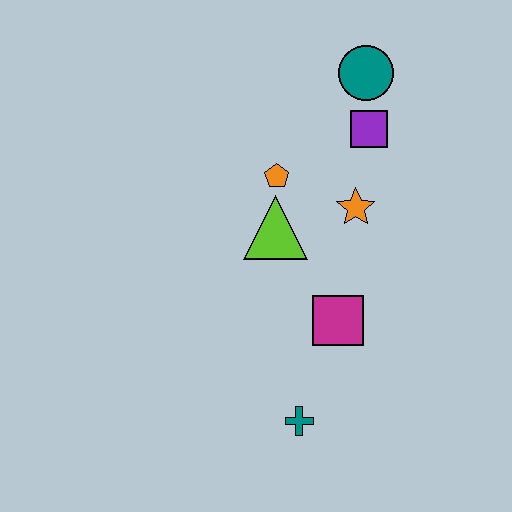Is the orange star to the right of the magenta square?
Yes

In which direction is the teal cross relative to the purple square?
The teal cross is below the purple square.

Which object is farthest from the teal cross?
The teal circle is farthest from the teal cross.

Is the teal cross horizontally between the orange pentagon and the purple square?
Yes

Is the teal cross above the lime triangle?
No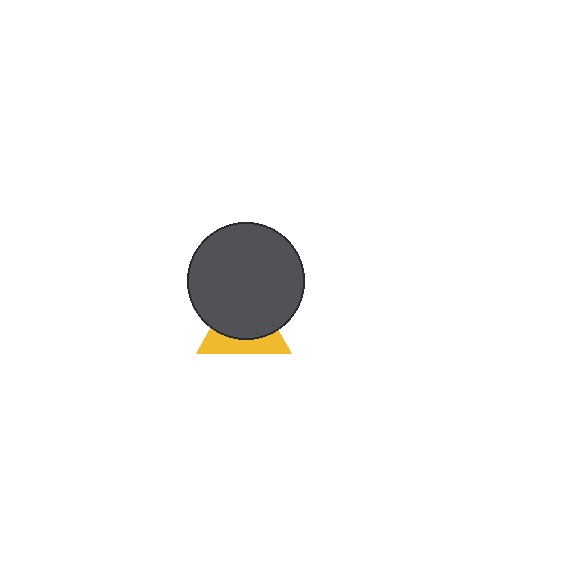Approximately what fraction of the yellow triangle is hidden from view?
Roughly 63% of the yellow triangle is hidden behind the dark gray circle.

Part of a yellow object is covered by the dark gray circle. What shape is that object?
It is a triangle.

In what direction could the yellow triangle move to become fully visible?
The yellow triangle could move down. That would shift it out from behind the dark gray circle entirely.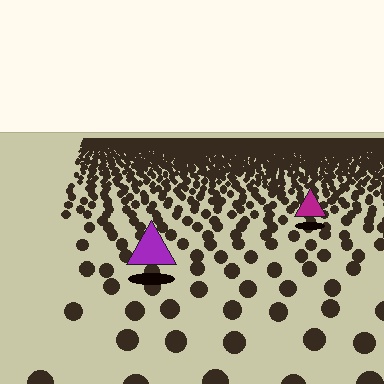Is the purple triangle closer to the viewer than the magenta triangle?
Yes. The purple triangle is closer — you can tell from the texture gradient: the ground texture is coarser near it.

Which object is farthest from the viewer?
The magenta triangle is farthest from the viewer. It appears smaller and the ground texture around it is denser.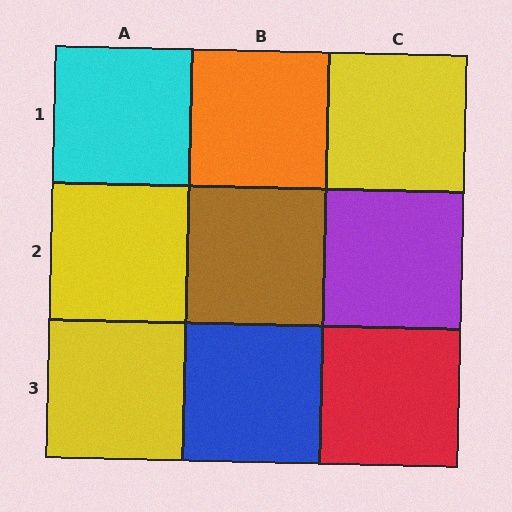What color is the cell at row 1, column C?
Yellow.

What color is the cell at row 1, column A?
Cyan.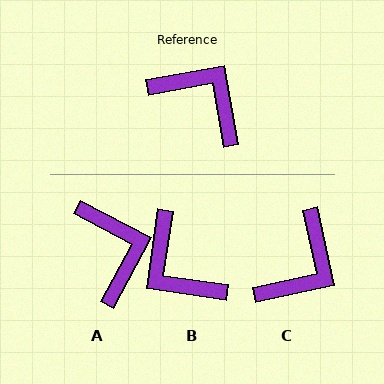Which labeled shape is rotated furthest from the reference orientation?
B, about 162 degrees away.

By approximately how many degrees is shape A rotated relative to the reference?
Approximately 38 degrees clockwise.